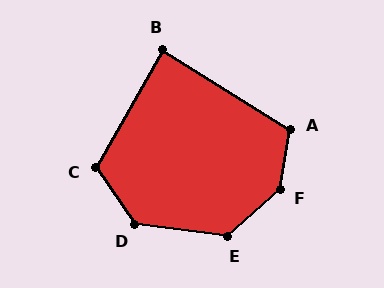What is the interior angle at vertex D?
Approximately 132 degrees (obtuse).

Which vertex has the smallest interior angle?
B, at approximately 87 degrees.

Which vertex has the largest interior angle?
F, at approximately 141 degrees.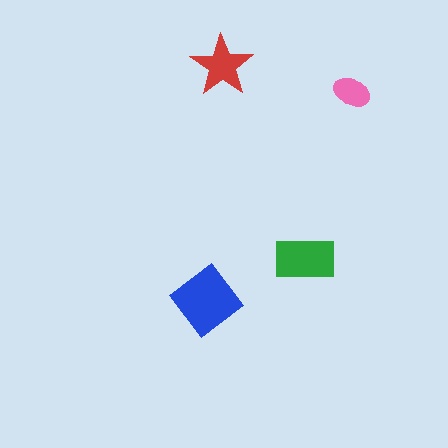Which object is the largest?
The blue diamond.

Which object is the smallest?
The pink ellipse.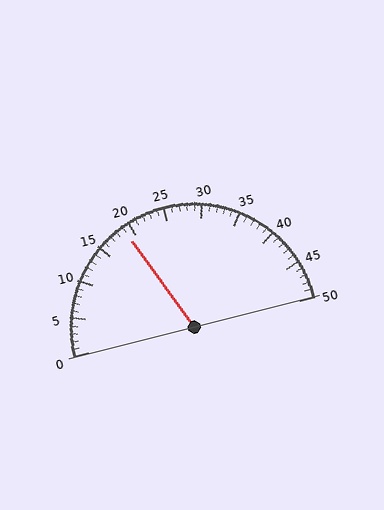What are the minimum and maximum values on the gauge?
The gauge ranges from 0 to 50.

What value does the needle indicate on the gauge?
The needle indicates approximately 19.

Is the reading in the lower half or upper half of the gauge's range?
The reading is in the lower half of the range (0 to 50).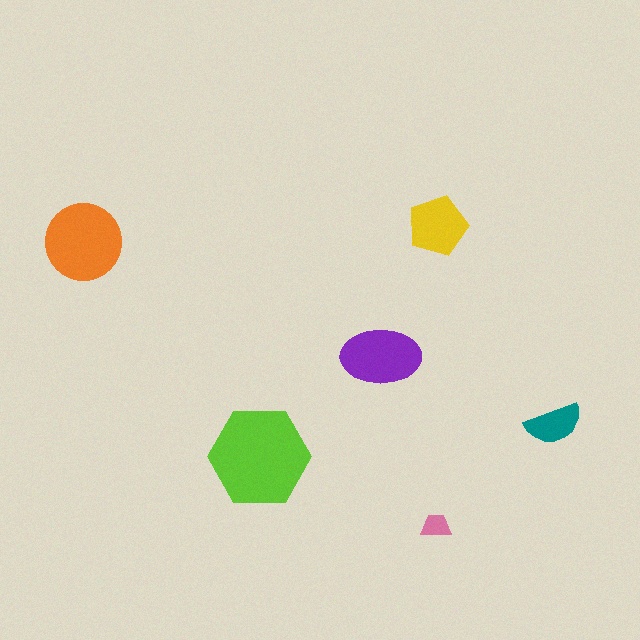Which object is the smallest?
The pink trapezoid.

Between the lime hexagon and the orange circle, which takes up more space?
The lime hexagon.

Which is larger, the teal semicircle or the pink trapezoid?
The teal semicircle.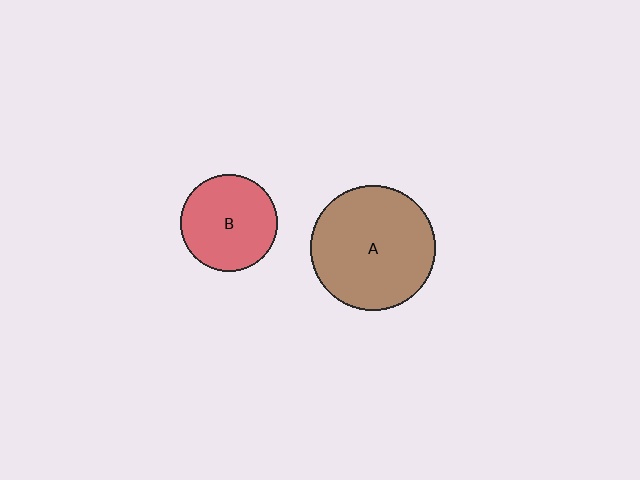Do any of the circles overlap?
No, none of the circles overlap.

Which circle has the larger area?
Circle A (brown).